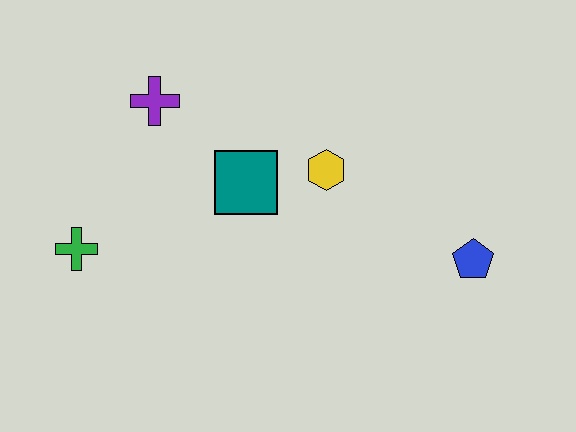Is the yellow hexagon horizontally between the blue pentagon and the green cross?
Yes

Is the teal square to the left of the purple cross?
No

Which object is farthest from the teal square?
The blue pentagon is farthest from the teal square.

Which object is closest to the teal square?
The yellow hexagon is closest to the teal square.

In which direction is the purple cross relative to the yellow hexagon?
The purple cross is to the left of the yellow hexagon.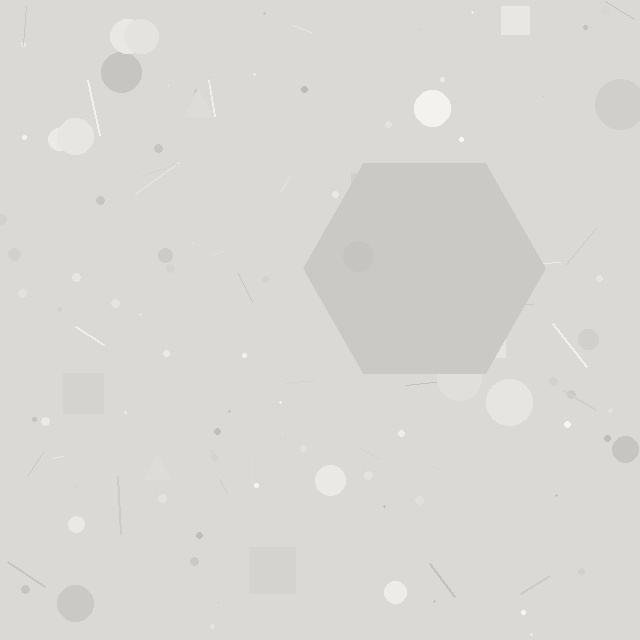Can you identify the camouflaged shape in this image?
The camouflaged shape is a hexagon.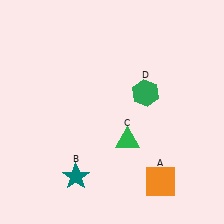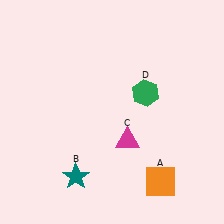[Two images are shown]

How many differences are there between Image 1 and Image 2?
There is 1 difference between the two images.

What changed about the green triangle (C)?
In Image 1, C is green. In Image 2, it changed to magenta.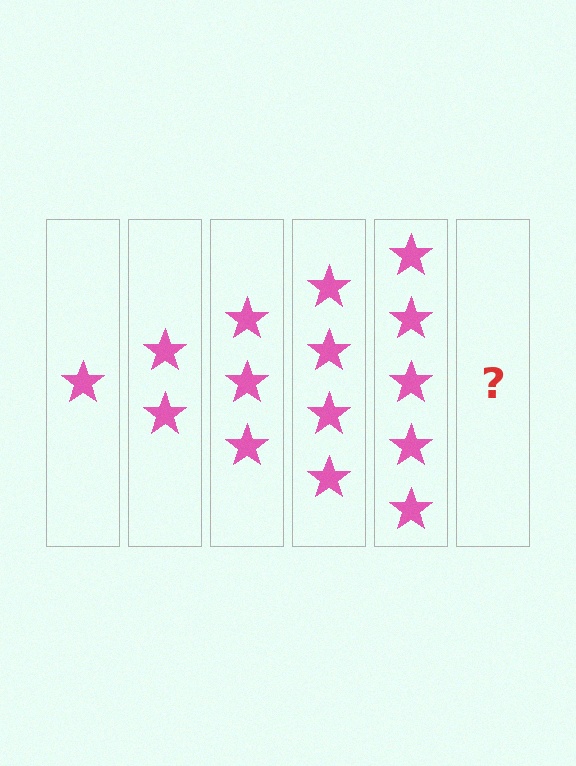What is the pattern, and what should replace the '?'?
The pattern is that each step adds one more star. The '?' should be 6 stars.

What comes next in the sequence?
The next element should be 6 stars.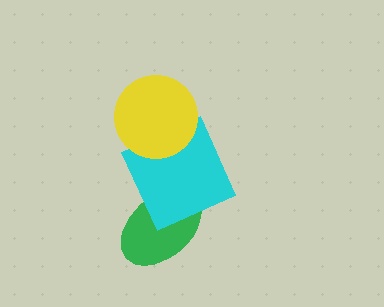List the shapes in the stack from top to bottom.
From top to bottom: the yellow circle, the cyan square, the green ellipse.